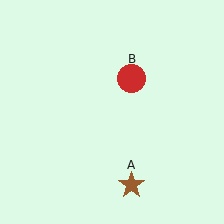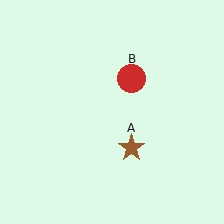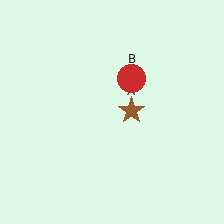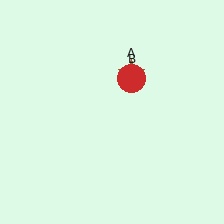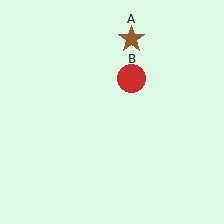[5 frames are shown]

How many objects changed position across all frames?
1 object changed position: brown star (object A).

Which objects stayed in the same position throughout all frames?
Red circle (object B) remained stationary.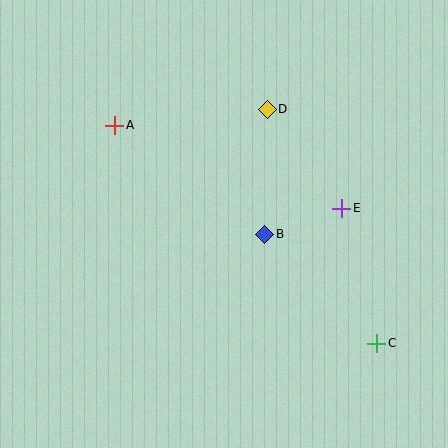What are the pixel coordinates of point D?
Point D is at (267, 109).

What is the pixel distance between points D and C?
The distance between D and C is 259 pixels.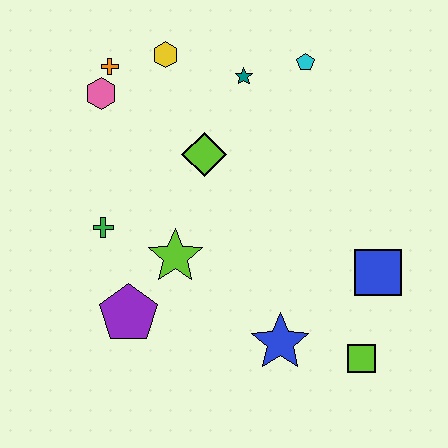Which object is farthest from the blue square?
The orange cross is farthest from the blue square.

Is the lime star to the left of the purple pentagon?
No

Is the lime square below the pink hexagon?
Yes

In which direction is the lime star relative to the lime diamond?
The lime star is below the lime diamond.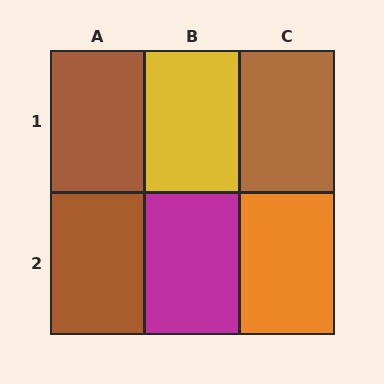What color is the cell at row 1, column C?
Brown.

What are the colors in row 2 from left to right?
Brown, magenta, orange.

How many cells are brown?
3 cells are brown.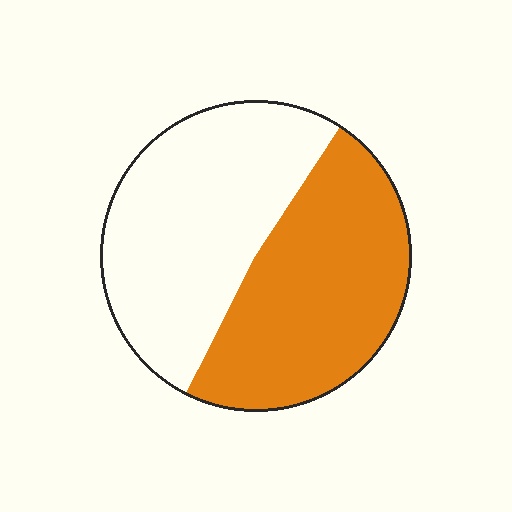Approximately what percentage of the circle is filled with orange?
Approximately 50%.